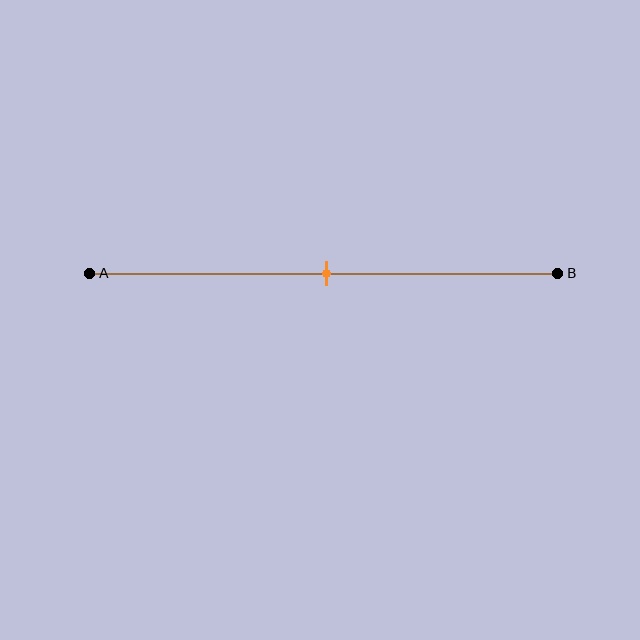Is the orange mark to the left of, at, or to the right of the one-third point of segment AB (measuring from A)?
The orange mark is to the right of the one-third point of segment AB.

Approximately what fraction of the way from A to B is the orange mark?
The orange mark is approximately 50% of the way from A to B.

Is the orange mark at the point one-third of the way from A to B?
No, the mark is at about 50% from A, not at the 33% one-third point.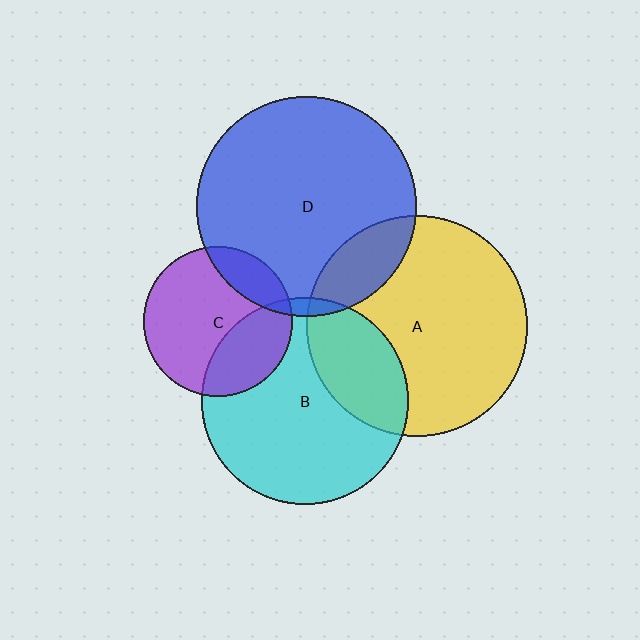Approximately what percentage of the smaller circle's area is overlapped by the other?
Approximately 25%.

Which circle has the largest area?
Circle A (yellow).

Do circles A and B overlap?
Yes.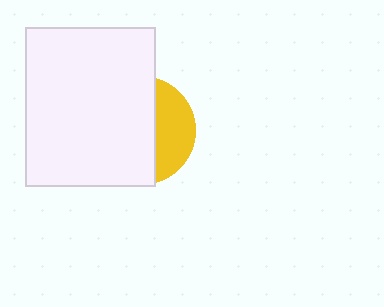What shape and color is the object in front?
The object in front is a white rectangle.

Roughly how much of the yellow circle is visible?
A small part of it is visible (roughly 33%).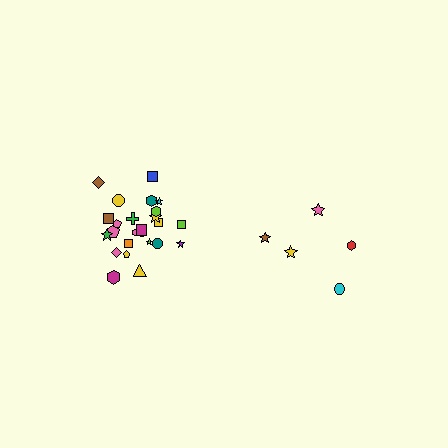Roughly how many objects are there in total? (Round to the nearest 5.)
Roughly 30 objects in total.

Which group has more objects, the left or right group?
The left group.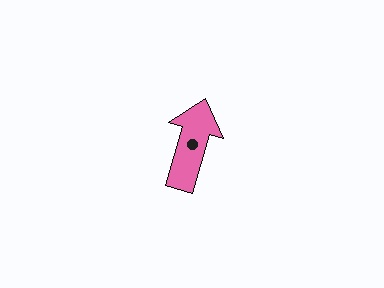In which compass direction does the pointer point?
North.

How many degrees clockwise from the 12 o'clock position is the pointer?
Approximately 16 degrees.